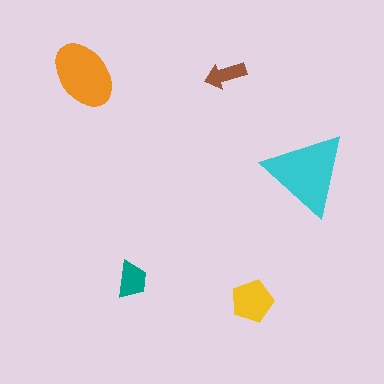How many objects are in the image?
There are 5 objects in the image.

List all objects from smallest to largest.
The brown arrow, the teal trapezoid, the yellow pentagon, the orange ellipse, the cyan triangle.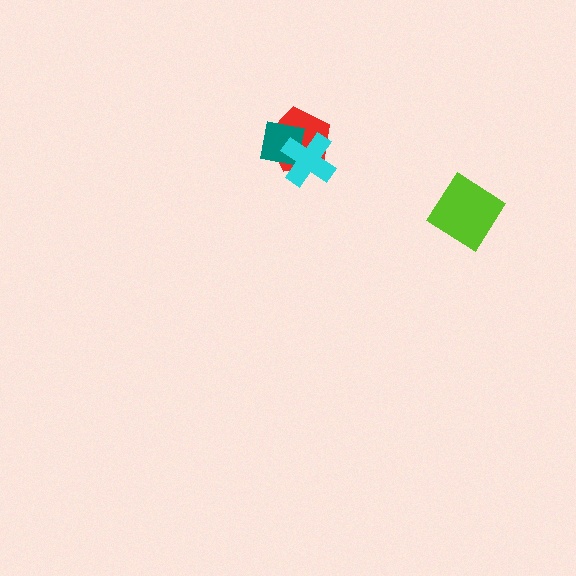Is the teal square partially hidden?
Yes, it is partially covered by another shape.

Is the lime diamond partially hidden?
No, no other shape covers it.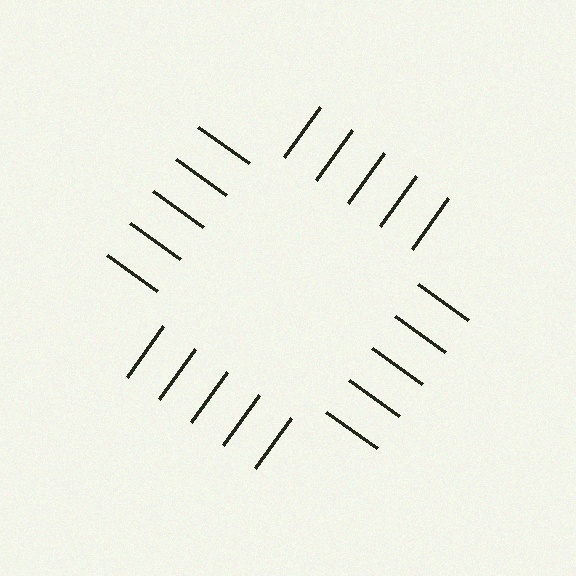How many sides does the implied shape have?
4 sides — the line-ends trace a square.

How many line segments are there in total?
20 — 5 along each of the 4 edges.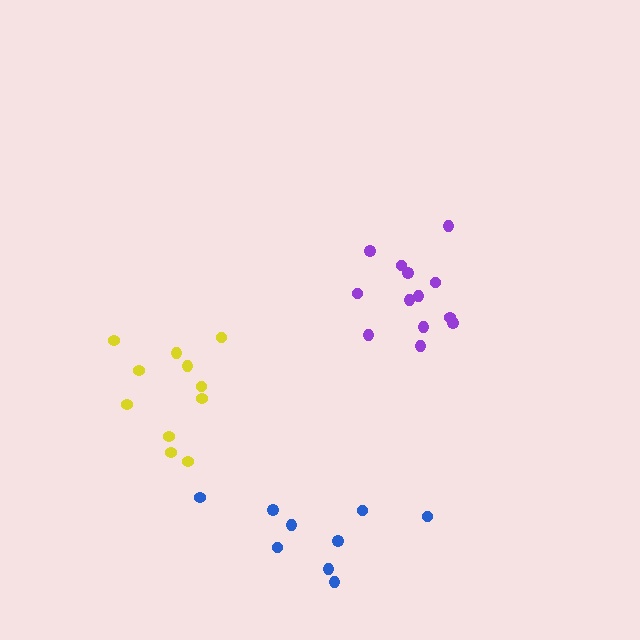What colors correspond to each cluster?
The clusters are colored: purple, blue, yellow.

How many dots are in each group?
Group 1: 13 dots, Group 2: 9 dots, Group 3: 11 dots (33 total).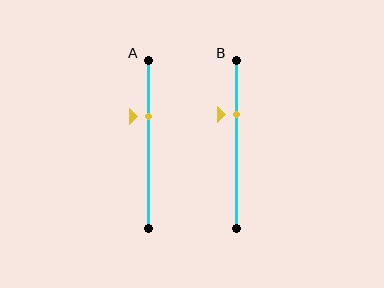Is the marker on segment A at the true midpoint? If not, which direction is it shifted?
No, the marker on segment A is shifted upward by about 16% of the segment length.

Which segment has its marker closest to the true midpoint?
Segment A has its marker closest to the true midpoint.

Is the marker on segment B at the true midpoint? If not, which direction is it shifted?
No, the marker on segment B is shifted upward by about 18% of the segment length.